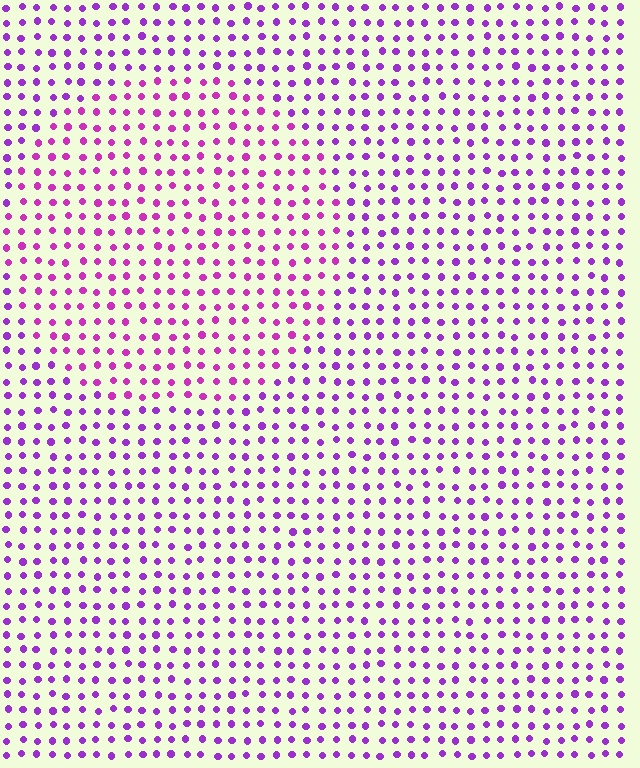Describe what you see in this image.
The image is filled with small purple elements in a uniform arrangement. A circle-shaped region is visible where the elements are tinted to a slightly different hue, forming a subtle color boundary.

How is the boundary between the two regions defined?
The boundary is defined purely by a slight shift in hue (about 26 degrees). Spacing, size, and orientation are identical on both sides.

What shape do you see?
I see a circle.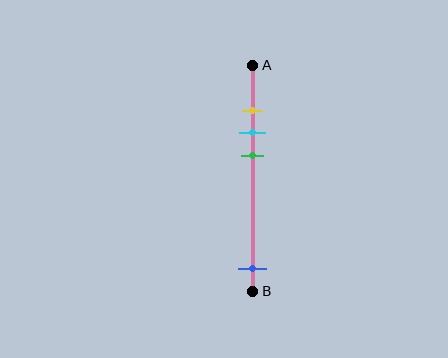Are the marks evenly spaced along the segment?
No, the marks are not evenly spaced.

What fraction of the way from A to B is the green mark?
The green mark is approximately 40% (0.4) of the way from A to B.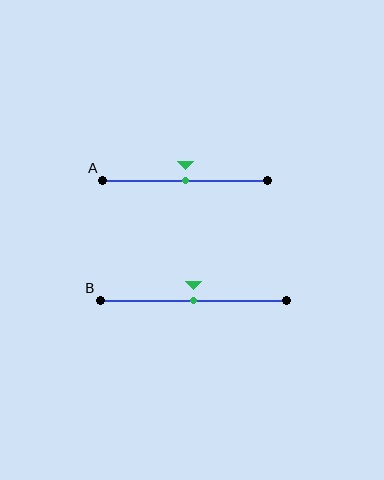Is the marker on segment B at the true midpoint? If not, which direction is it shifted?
Yes, the marker on segment B is at the true midpoint.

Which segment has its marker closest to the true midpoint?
Segment A has its marker closest to the true midpoint.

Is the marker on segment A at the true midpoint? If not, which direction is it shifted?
Yes, the marker on segment A is at the true midpoint.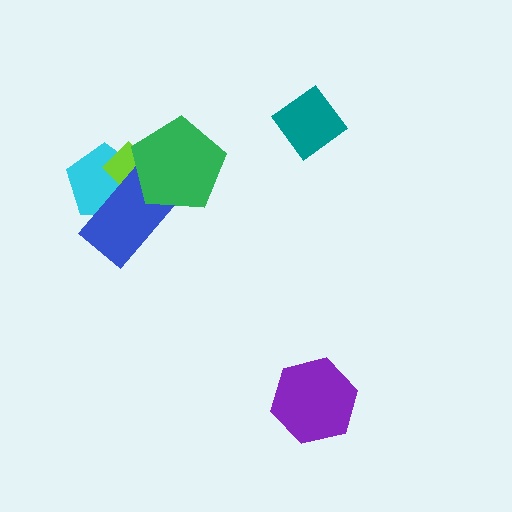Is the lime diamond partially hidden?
Yes, it is partially covered by another shape.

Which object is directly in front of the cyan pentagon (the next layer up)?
The lime diamond is directly in front of the cyan pentagon.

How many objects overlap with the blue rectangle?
3 objects overlap with the blue rectangle.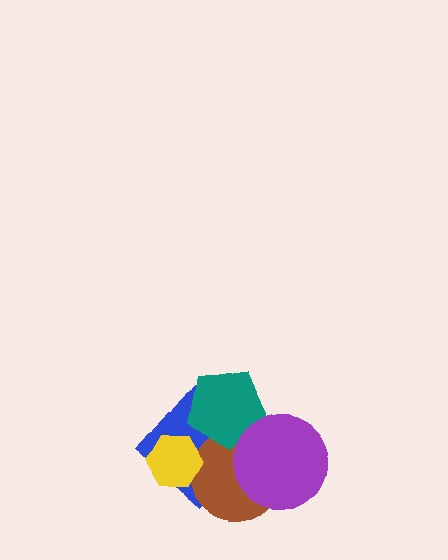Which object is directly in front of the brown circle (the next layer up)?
The yellow hexagon is directly in front of the brown circle.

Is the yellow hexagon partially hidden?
No, no other shape covers it.